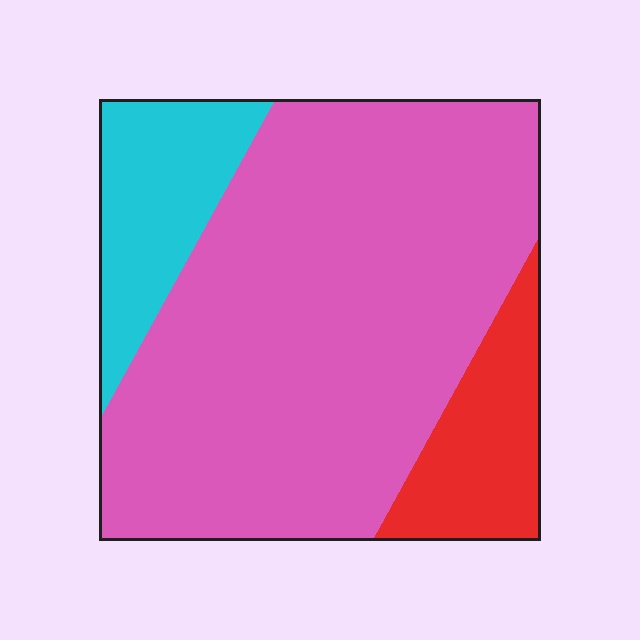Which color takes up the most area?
Pink, at roughly 70%.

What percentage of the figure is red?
Red covers 13% of the figure.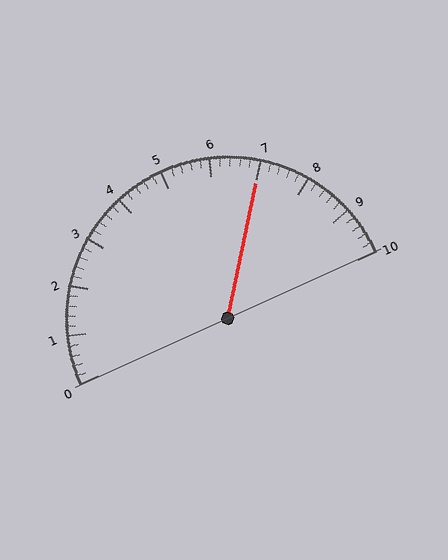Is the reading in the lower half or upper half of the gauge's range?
The reading is in the upper half of the range (0 to 10).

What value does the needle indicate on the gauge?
The needle indicates approximately 7.0.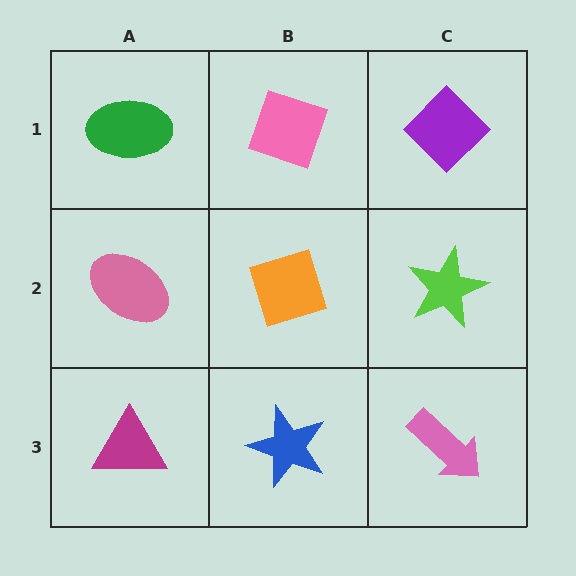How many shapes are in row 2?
3 shapes.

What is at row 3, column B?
A blue star.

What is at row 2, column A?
A pink ellipse.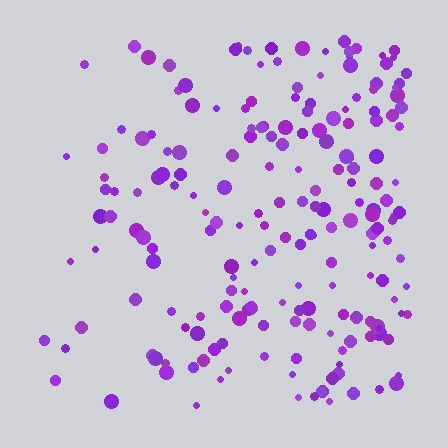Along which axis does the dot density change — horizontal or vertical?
Horizontal.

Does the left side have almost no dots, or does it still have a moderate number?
Still a moderate number, just noticeably fewer than the right.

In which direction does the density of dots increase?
From left to right, with the right side densest.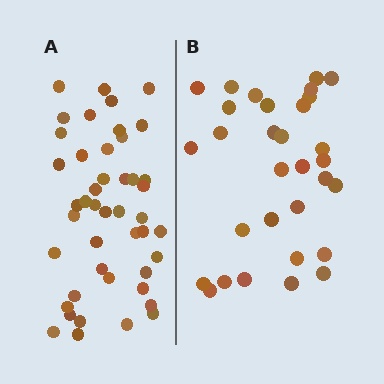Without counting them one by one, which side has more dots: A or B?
Region A (the left region) has more dots.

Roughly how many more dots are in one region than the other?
Region A has approximately 15 more dots than region B.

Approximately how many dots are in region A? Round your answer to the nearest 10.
About 40 dots. (The exact count is 45, which rounds to 40.)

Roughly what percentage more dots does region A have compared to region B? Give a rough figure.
About 45% more.